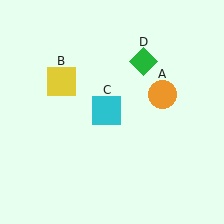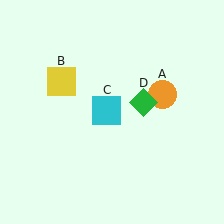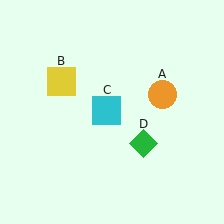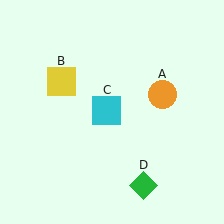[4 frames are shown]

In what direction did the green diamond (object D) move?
The green diamond (object D) moved down.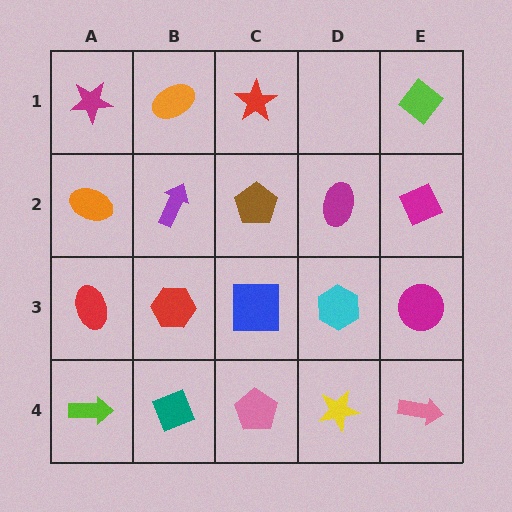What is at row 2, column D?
A magenta ellipse.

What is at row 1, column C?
A red star.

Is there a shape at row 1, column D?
No, that cell is empty.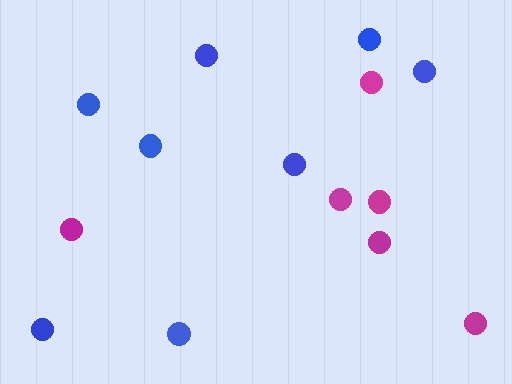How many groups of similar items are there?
There are 2 groups: one group of blue circles (8) and one group of magenta circles (6).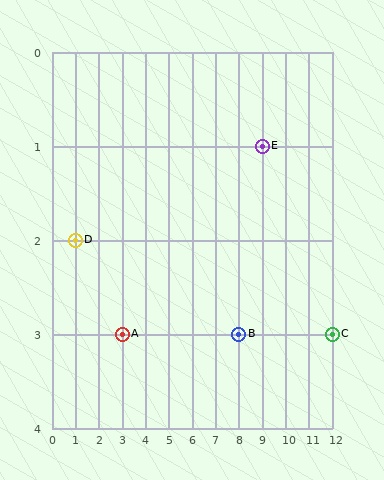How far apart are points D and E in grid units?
Points D and E are 8 columns and 1 row apart (about 8.1 grid units diagonally).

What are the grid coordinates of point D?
Point D is at grid coordinates (1, 2).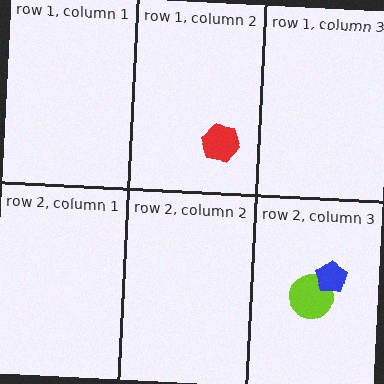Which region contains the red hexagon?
The row 1, column 2 region.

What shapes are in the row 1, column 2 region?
The red hexagon.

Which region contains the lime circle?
The row 2, column 3 region.